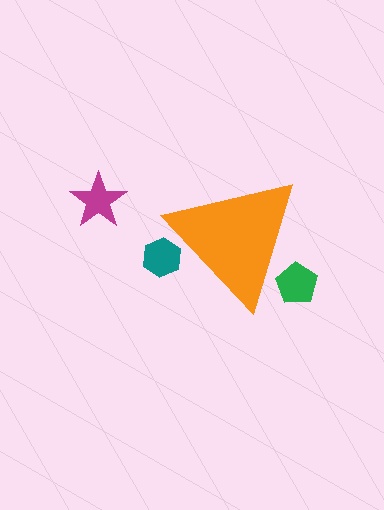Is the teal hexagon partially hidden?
Yes, the teal hexagon is partially hidden behind the orange triangle.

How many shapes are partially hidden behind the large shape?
2 shapes are partially hidden.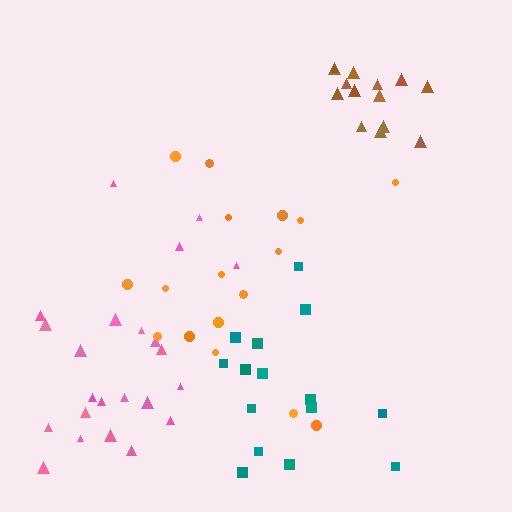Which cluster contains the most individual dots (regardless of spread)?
Pink (23).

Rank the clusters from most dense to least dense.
brown, pink, teal, orange.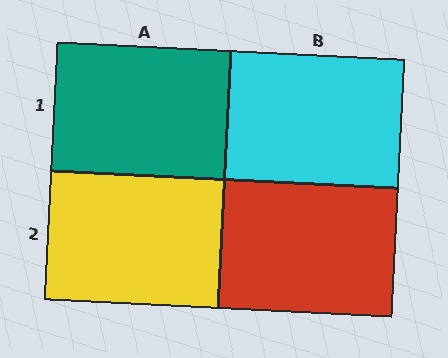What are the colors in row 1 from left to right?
Teal, cyan.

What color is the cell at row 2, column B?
Red.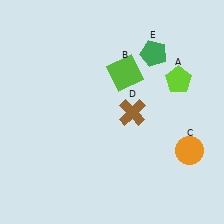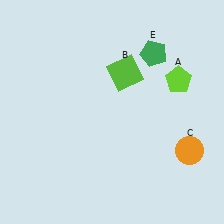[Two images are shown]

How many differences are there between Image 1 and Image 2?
There is 1 difference between the two images.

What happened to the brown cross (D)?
The brown cross (D) was removed in Image 2. It was in the bottom-right area of Image 1.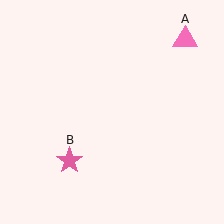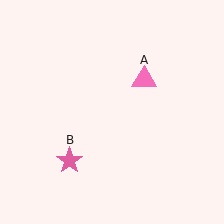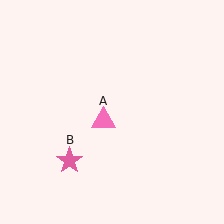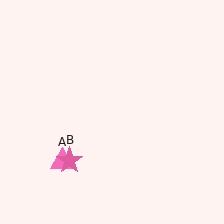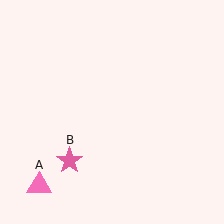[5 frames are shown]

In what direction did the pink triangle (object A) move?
The pink triangle (object A) moved down and to the left.